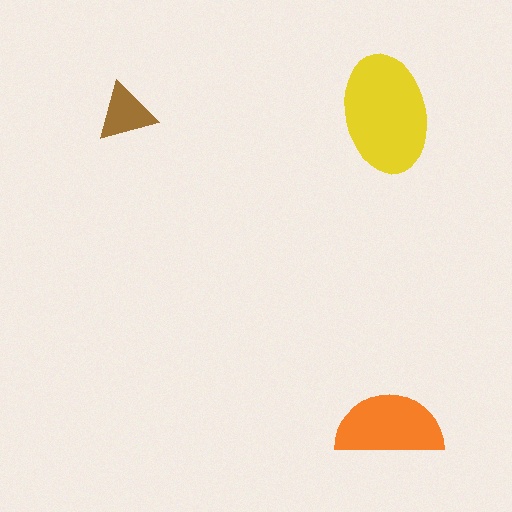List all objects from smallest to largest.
The brown triangle, the orange semicircle, the yellow ellipse.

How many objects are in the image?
There are 3 objects in the image.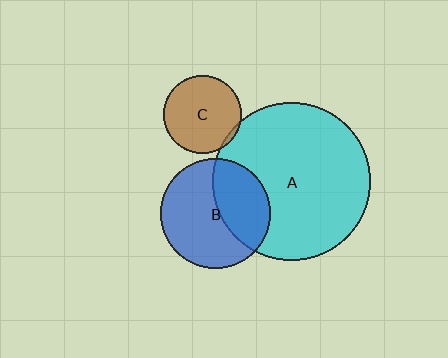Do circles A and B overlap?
Yes.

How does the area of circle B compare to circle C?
Approximately 2.0 times.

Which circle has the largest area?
Circle A (cyan).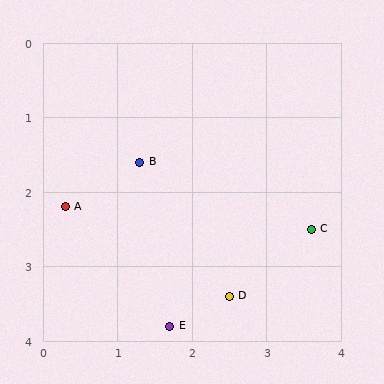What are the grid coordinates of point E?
Point E is at approximately (1.7, 3.8).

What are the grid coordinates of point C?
Point C is at approximately (3.6, 2.5).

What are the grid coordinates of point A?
Point A is at approximately (0.3, 2.2).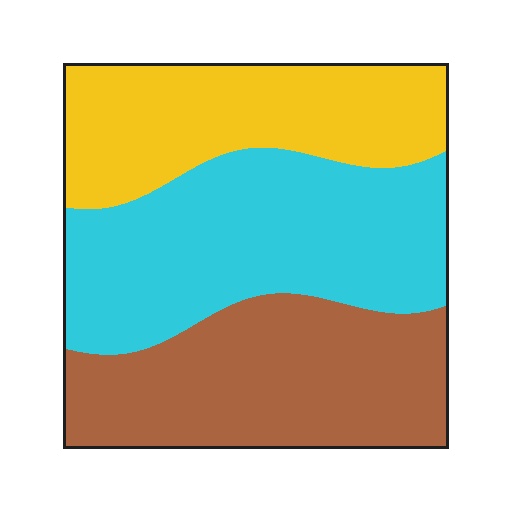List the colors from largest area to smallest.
From largest to smallest: cyan, brown, yellow.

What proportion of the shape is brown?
Brown takes up between a third and a half of the shape.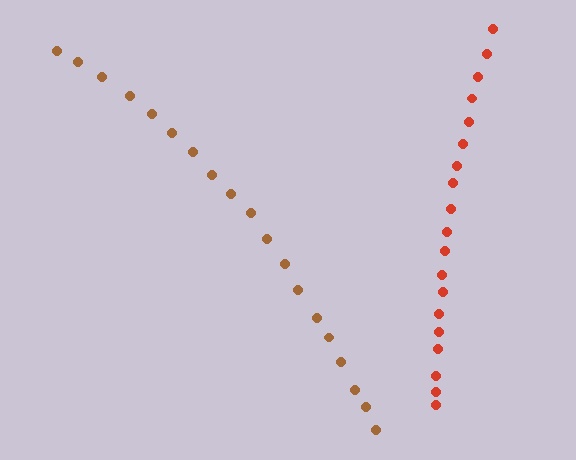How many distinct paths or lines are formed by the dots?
There are 2 distinct paths.